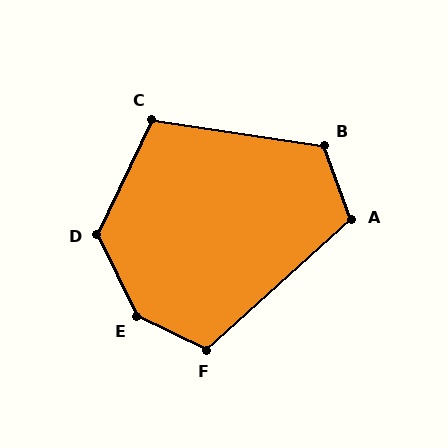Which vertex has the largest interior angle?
E, at approximately 141 degrees.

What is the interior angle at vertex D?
Approximately 129 degrees (obtuse).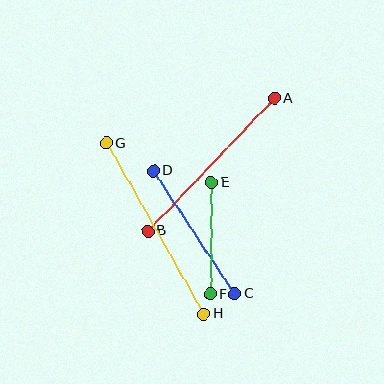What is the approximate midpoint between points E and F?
The midpoint is at approximately (211, 238) pixels.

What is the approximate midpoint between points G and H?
The midpoint is at approximately (155, 228) pixels.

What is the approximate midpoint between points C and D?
The midpoint is at approximately (194, 232) pixels.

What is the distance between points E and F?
The distance is approximately 112 pixels.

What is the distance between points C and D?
The distance is approximately 147 pixels.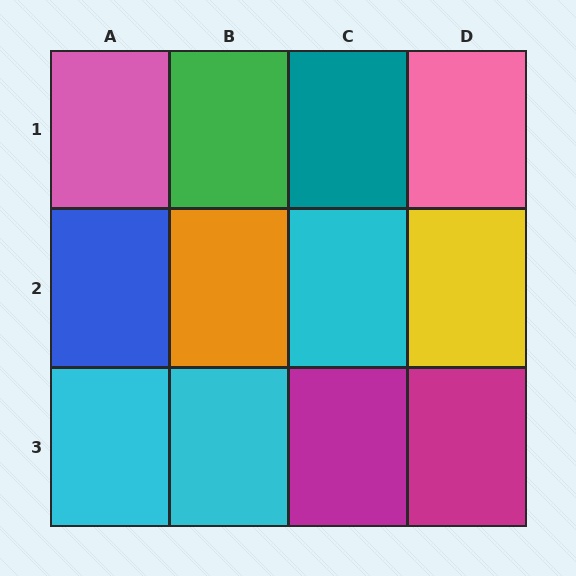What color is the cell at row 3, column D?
Magenta.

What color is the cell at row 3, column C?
Magenta.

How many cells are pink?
2 cells are pink.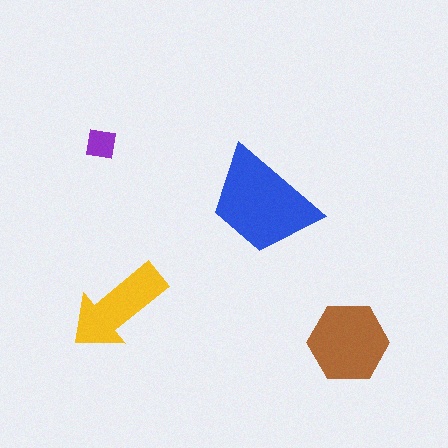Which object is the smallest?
The purple square.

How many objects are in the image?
There are 4 objects in the image.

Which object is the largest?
The blue trapezoid.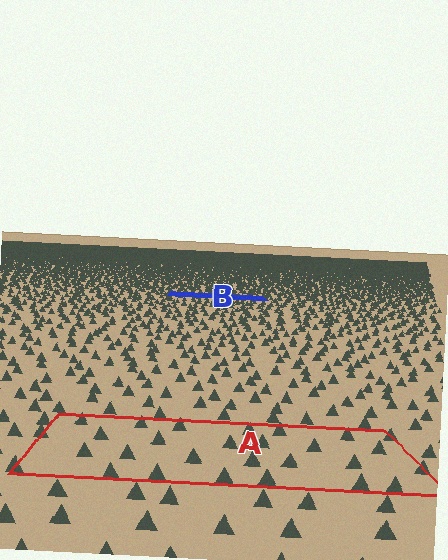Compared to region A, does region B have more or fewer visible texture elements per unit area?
Region B has more texture elements per unit area — they are packed more densely because it is farther away.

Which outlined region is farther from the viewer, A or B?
Region B is farther from the viewer — the texture elements inside it appear smaller and more densely packed.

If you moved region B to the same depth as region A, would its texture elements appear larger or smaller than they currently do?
They would appear larger. At a closer depth, the same texture elements are projected at a bigger on-screen size.